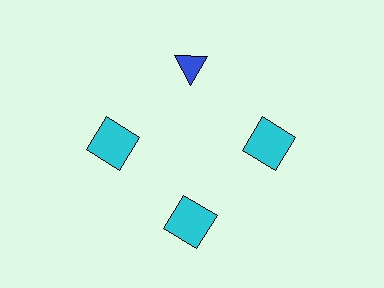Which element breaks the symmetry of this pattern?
The blue triangle at roughly the 12 o'clock position breaks the symmetry. All other shapes are cyan squares.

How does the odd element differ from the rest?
It differs in both color (blue instead of cyan) and shape (triangle instead of square).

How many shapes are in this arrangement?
There are 4 shapes arranged in a ring pattern.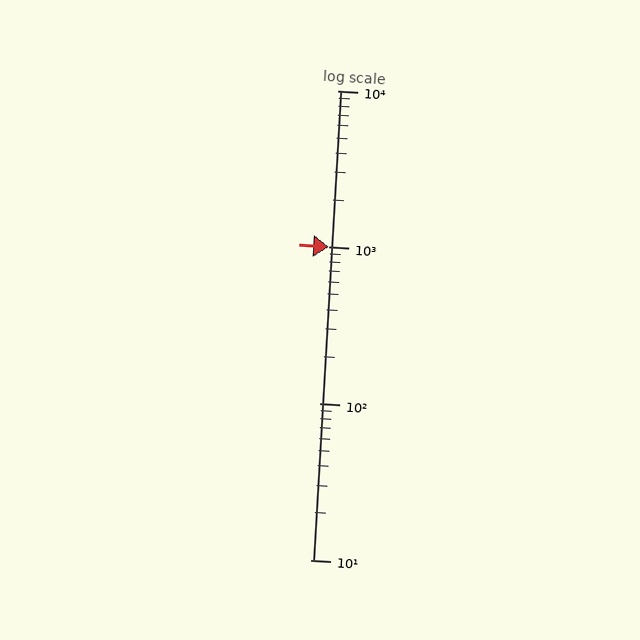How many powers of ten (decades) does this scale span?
The scale spans 3 decades, from 10 to 10000.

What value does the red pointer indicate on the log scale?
The pointer indicates approximately 1000.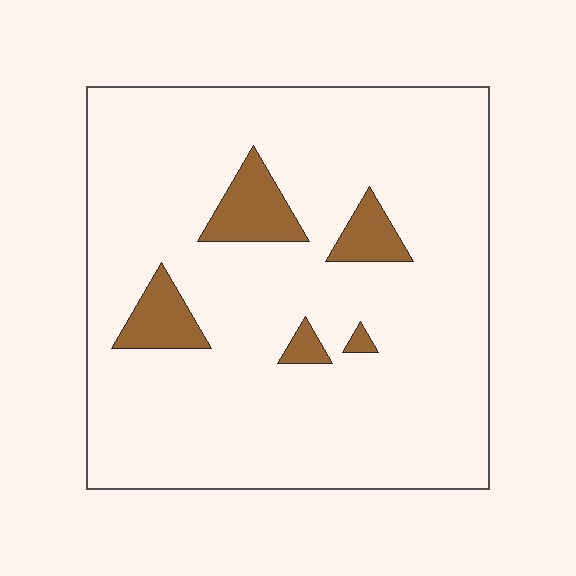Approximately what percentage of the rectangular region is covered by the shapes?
Approximately 10%.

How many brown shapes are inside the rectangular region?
5.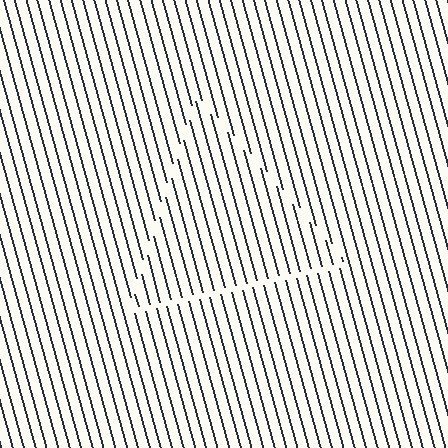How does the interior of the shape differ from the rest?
The interior of the shape contains the same grating, shifted by half a period — the contour is defined by the phase discontinuity where line-ends from the inner and outer gratings abut.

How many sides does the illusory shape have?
3 sides — the line-ends trace a triangle.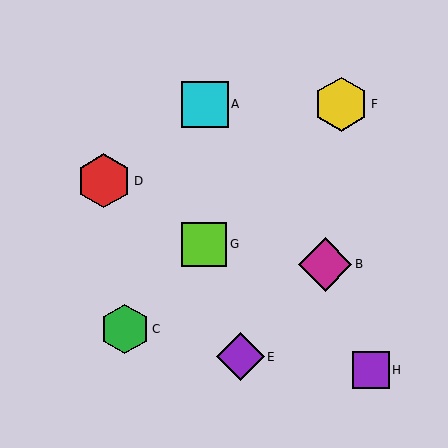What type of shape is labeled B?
Shape B is a magenta diamond.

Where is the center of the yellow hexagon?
The center of the yellow hexagon is at (341, 104).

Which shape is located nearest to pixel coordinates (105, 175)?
The red hexagon (labeled D) at (104, 181) is nearest to that location.